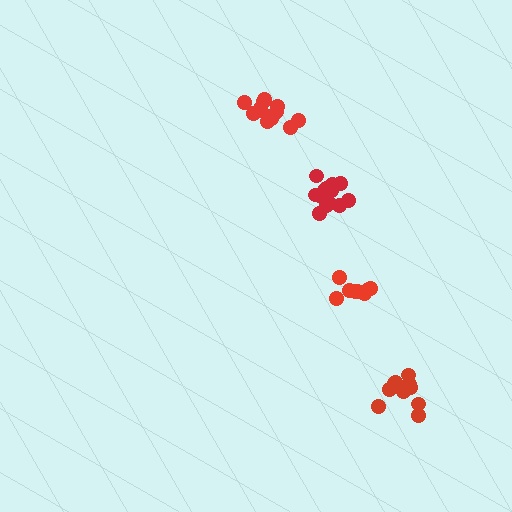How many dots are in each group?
Group 1: 13 dots, Group 2: 11 dots, Group 3: 14 dots, Group 4: 9 dots (47 total).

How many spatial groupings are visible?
There are 4 spatial groupings.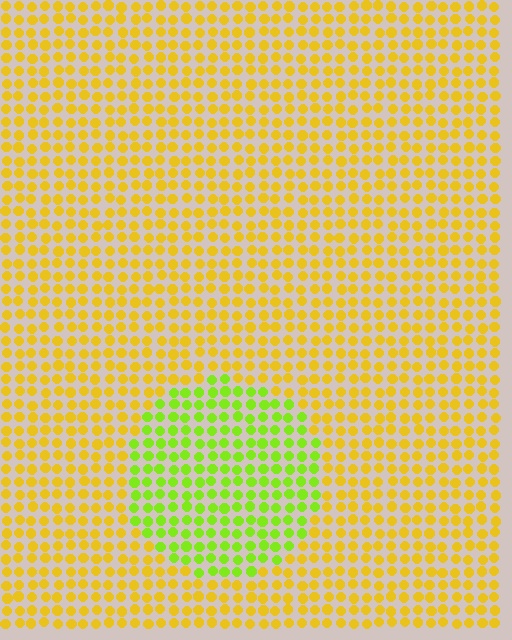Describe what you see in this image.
The image is filled with small yellow elements in a uniform arrangement. A circle-shaped region is visible where the elements are tinted to a slightly different hue, forming a subtle color boundary.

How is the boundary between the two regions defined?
The boundary is defined purely by a slight shift in hue (about 43 degrees). Spacing, size, and orientation are identical on both sides.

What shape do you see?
I see a circle.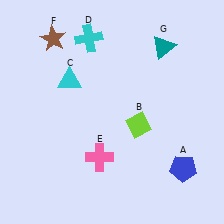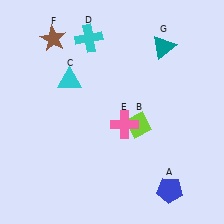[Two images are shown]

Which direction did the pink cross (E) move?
The pink cross (E) moved up.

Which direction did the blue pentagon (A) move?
The blue pentagon (A) moved down.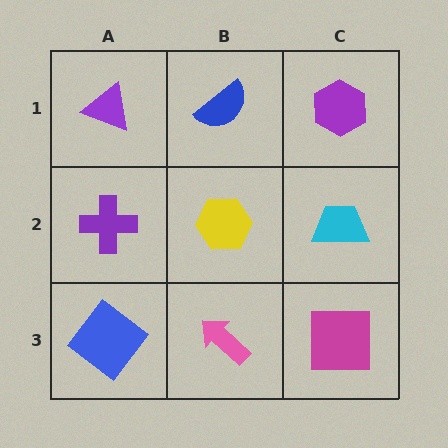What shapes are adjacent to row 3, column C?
A cyan trapezoid (row 2, column C), a pink arrow (row 3, column B).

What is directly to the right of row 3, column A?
A pink arrow.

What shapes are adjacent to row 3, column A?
A purple cross (row 2, column A), a pink arrow (row 3, column B).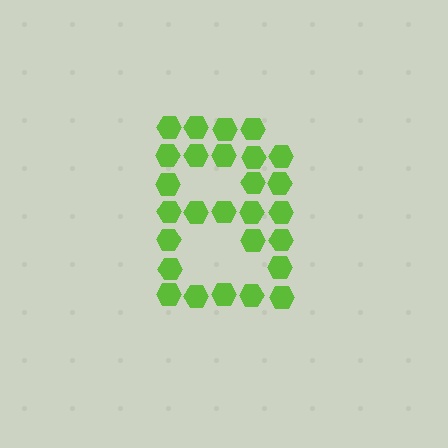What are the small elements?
The small elements are hexagons.